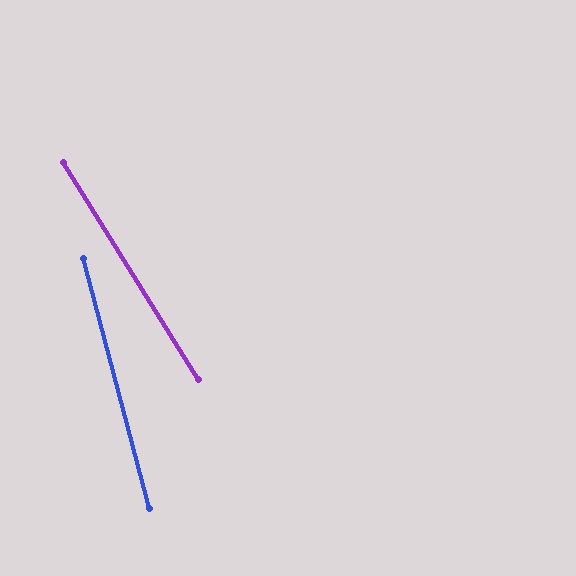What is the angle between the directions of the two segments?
Approximately 17 degrees.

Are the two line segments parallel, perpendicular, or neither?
Neither parallel nor perpendicular — they differ by about 17°.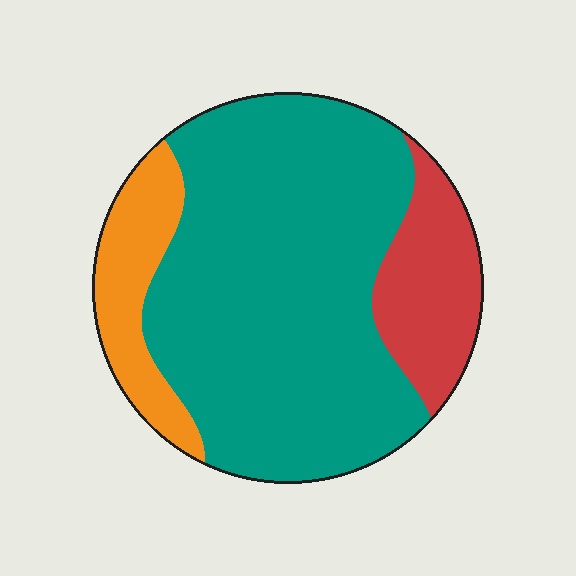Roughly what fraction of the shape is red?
Red takes up less than a quarter of the shape.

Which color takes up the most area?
Teal, at roughly 70%.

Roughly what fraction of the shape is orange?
Orange takes up about one eighth (1/8) of the shape.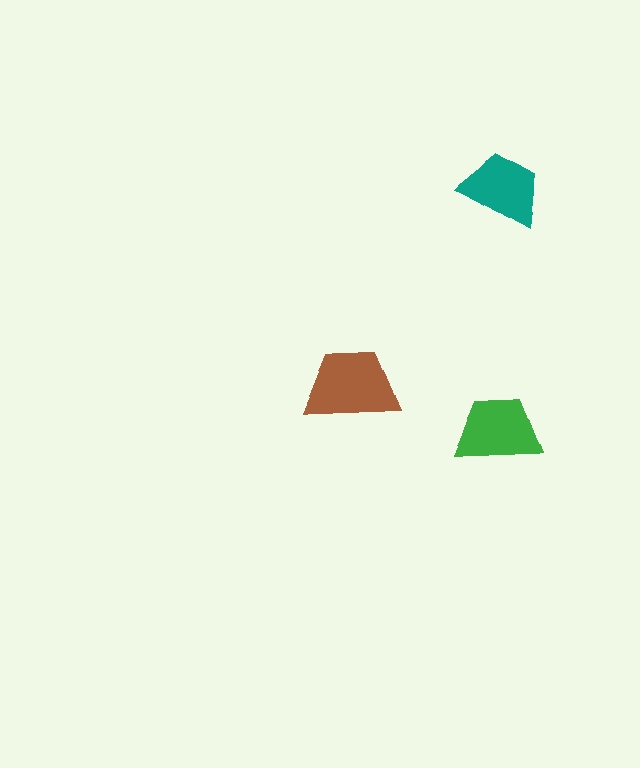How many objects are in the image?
There are 3 objects in the image.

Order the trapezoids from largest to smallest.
the brown one, the green one, the teal one.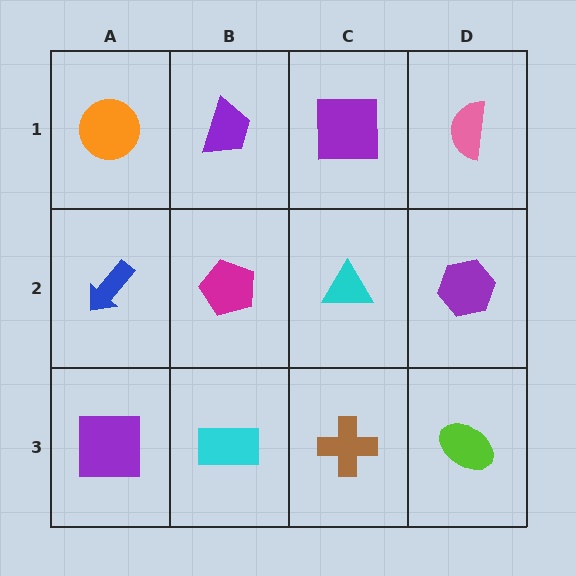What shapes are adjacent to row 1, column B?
A magenta pentagon (row 2, column B), an orange circle (row 1, column A), a purple square (row 1, column C).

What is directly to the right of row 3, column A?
A cyan rectangle.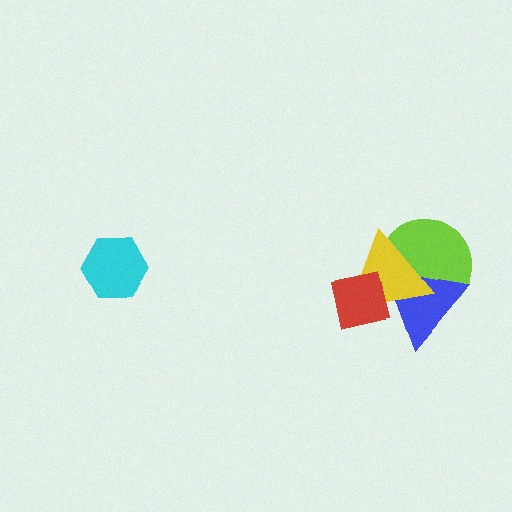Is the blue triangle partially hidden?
Yes, it is partially covered by another shape.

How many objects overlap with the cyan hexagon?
0 objects overlap with the cyan hexagon.